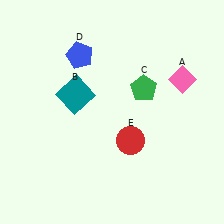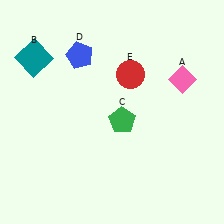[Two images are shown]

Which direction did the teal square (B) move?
The teal square (B) moved left.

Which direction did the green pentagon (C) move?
The green pentagon (C) moved down.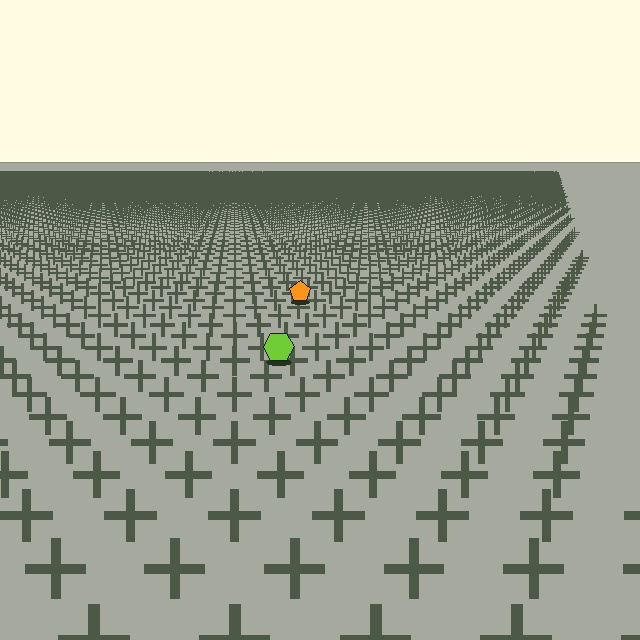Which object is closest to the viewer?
The lime hexagon is closest. The texture marks near it are larger and more spread out.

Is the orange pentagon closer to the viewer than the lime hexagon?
No. The lime hexagon is closer — you can tell from the texture gradient: the ground texture is coarser near it.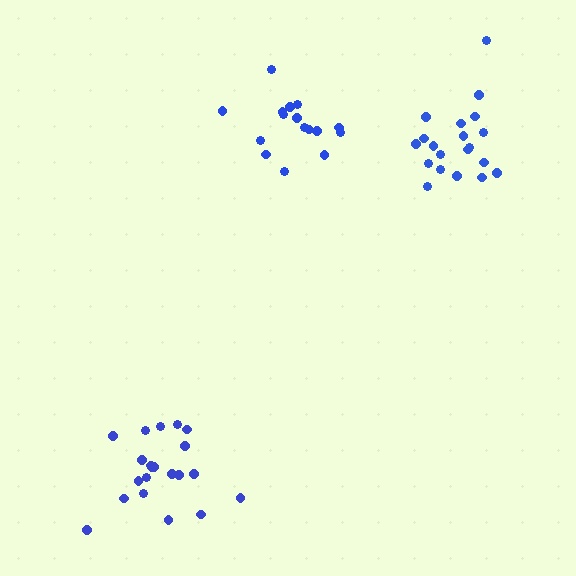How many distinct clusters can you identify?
There are 3 distinct clusters.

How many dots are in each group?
Group 1: 16 dots, Group 2: 20 dots, Group 3: 21 dots (57 total).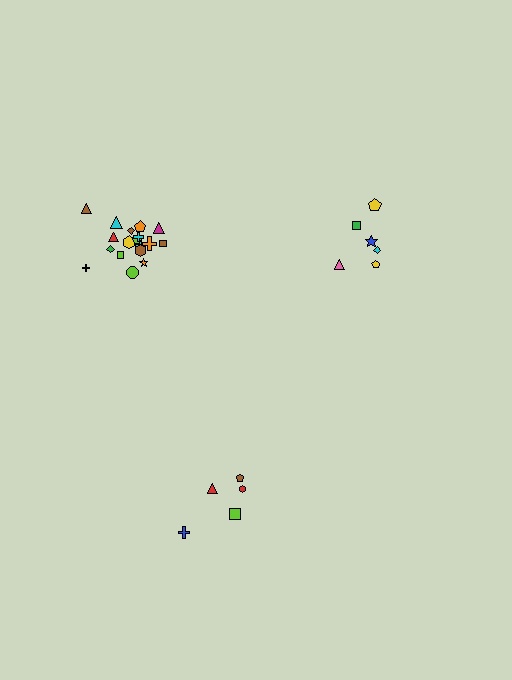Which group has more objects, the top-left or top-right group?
The top-left group.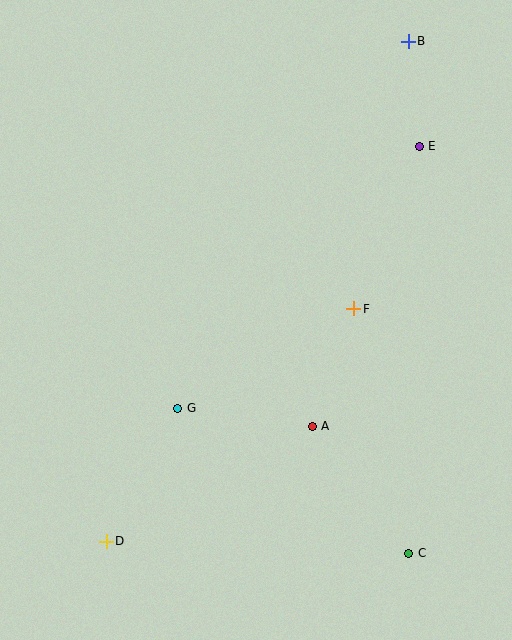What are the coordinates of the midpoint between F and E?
The midpoint between F and E is at (386, 228).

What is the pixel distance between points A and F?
The distance between A and F is 125 pixels.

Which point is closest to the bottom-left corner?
Point D is closest to the bottom-left corner.